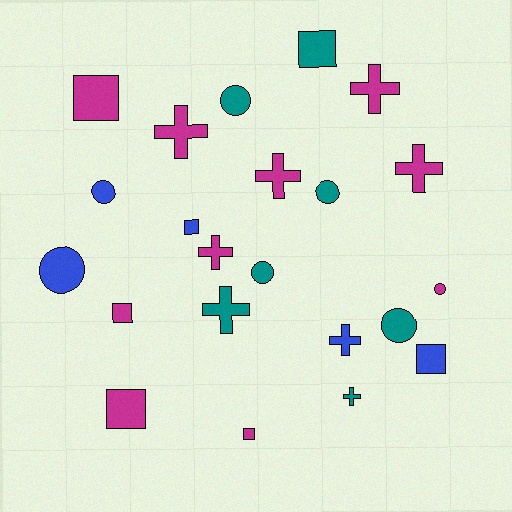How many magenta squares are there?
There are 4 magenta squares.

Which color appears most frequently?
Magenta, with 10 objects.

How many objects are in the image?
There are 22 objects.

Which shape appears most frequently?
Cross, with 8 objects.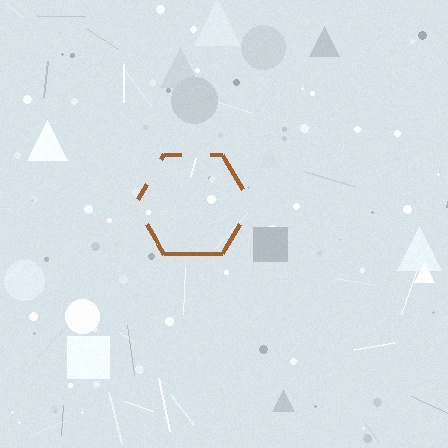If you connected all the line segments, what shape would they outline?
They would outline a hexagon.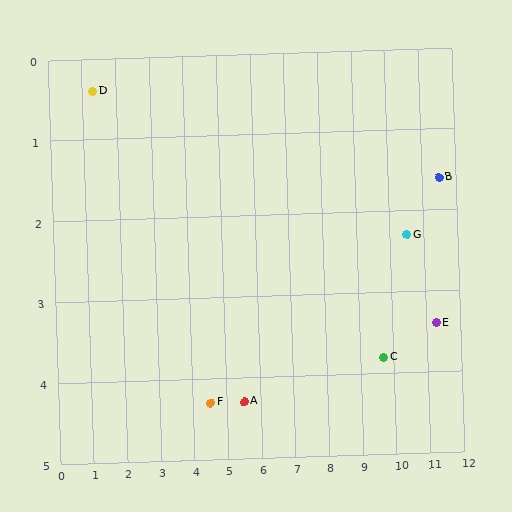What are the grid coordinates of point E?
Point E is at approximately (11.3, 3.4).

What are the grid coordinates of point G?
Point G is at approximately (10.5, 2.3).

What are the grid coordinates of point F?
Point F is at approximately (4.5, 4.3).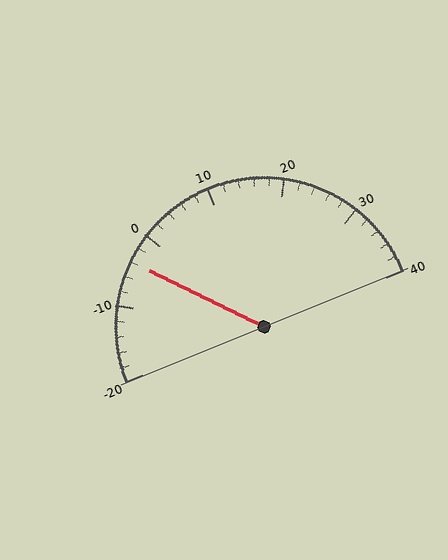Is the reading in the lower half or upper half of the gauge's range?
The reading is in the lower half of the range (-20 to 40).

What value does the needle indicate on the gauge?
The needle indicates approximately -4.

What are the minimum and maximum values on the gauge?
The gauge ranges from -20 to 40.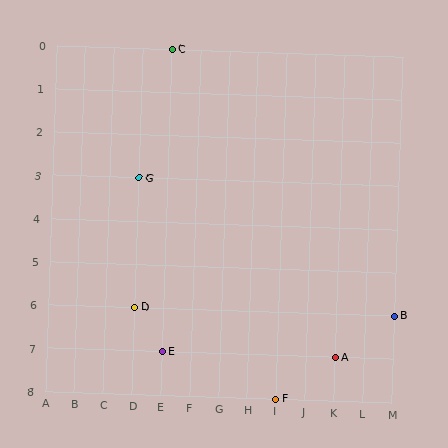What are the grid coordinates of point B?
Point B is at grid coordinates (M, 6).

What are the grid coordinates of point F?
Point F is at grid coordinates (I, 8).